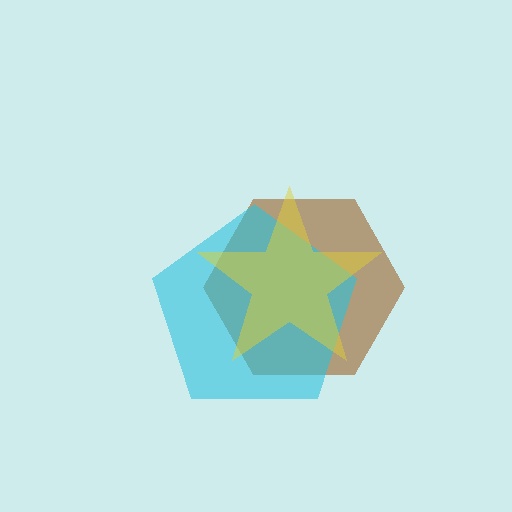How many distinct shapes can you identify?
There are 3 distinct shapes: a brown hexagon, a cyan pentagon, a yellow star.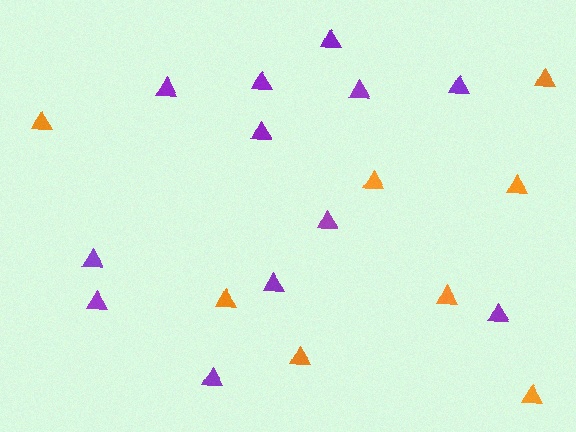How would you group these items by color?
There are 2 groups: one group of orange triangles (8) and one group of purple triangles (12).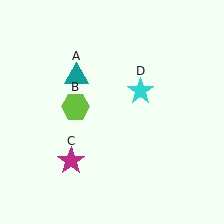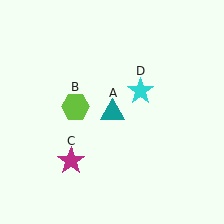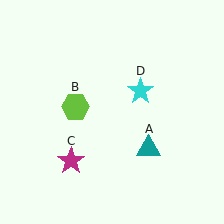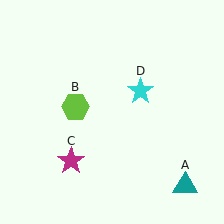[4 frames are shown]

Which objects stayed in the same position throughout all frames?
Lime hexagon (object B) and magenta star (object C) and cyan star (object D) remained stationary.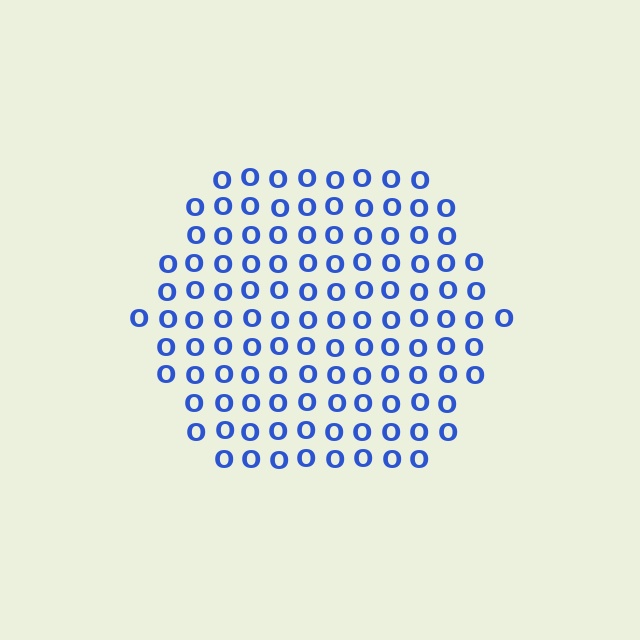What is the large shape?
The large shape is a hexagon.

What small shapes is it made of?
It is made of small letter O's.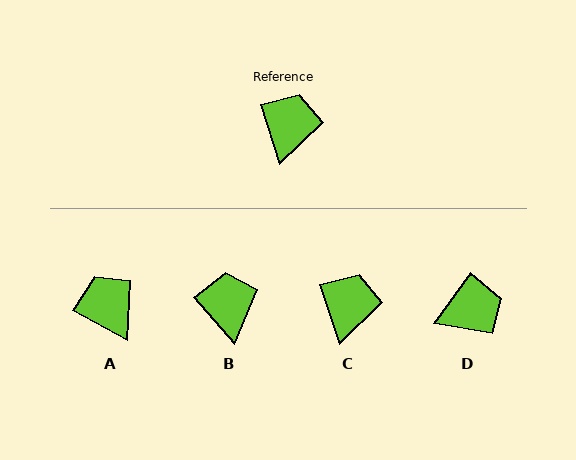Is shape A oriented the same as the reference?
No, it is off by about 44 degrees.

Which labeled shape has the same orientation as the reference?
C.